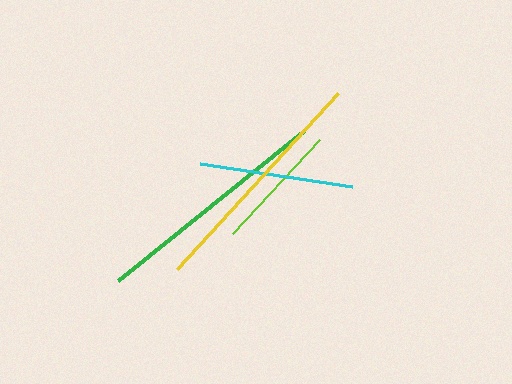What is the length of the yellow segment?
The yellow segment is approximately 238 pixels long.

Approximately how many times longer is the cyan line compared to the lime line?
The cyan line is approximately 1.2 times the length of the lime line.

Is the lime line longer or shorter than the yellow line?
The yellow line is longer than the lime line.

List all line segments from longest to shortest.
From longest to shortest: green, yellow, cyan, lime.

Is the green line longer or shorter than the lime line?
The green line is longer than the lime line.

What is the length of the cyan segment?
The cyan segment is approximately 153 pixels long.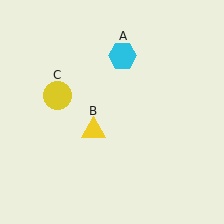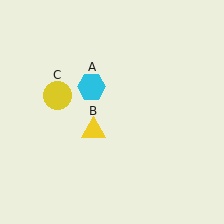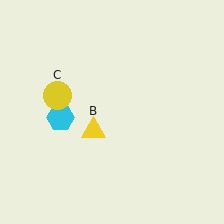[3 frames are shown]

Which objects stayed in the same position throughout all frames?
Yellow triangle (object B) and yellow circle (object C) remained stationary.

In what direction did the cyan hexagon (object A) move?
The cyan hexagon (object A) moved down and to the left.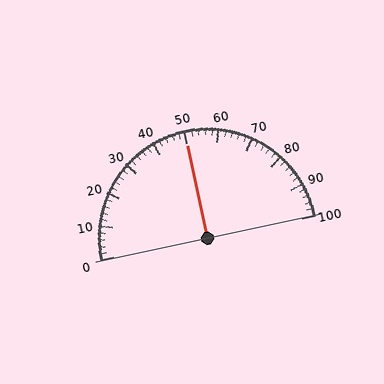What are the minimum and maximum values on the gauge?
The gauge ranges from 0 to 100.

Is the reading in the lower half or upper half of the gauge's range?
The reading is in the upper half of the range (0 to 100).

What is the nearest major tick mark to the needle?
The nearest major tick mark is 50.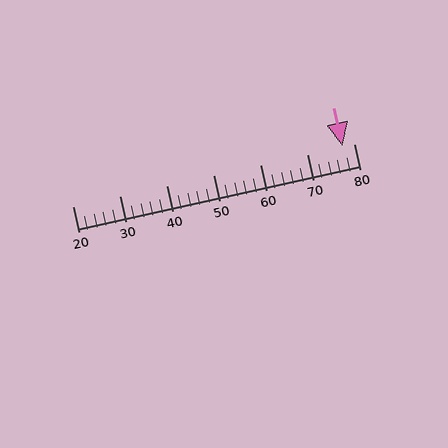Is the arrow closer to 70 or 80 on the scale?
The arrow is closer to 80.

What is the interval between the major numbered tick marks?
The major tick marks are spaced 10 units apart.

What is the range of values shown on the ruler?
The ruler shows values from 20 to 80.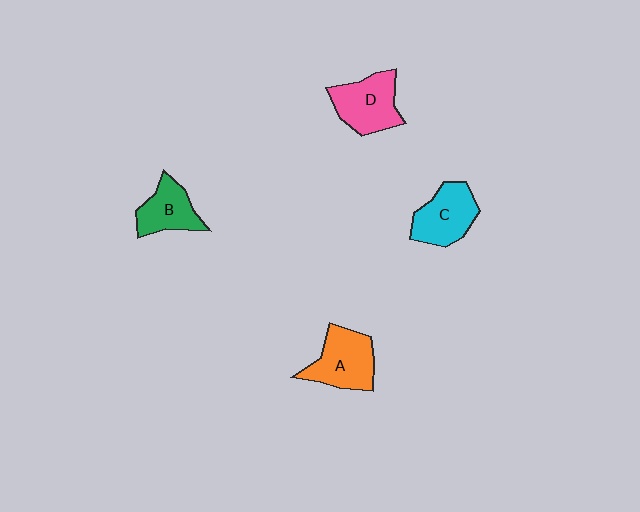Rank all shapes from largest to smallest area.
From largest to smallest: A (orange), D (pink), C (cyan), B (green).